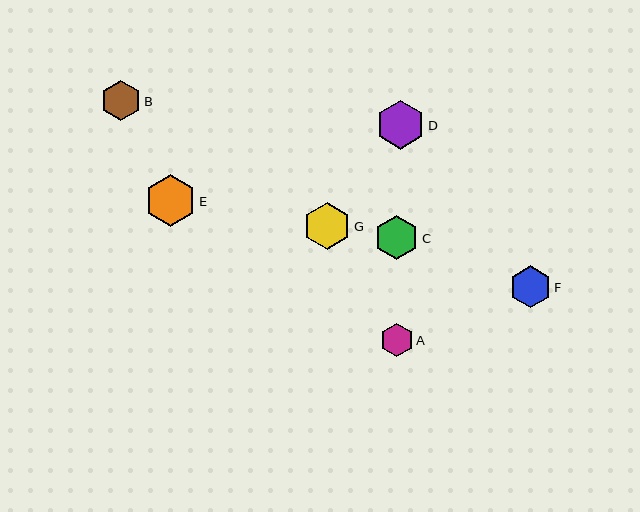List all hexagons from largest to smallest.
From largest to smallest: E, D, G, C, F, B, A.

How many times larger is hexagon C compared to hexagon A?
Hexagon C is approximately 1.3 times the size of hexagon A.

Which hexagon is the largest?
Hexagon E is the largest with a size of approximately 52 pixels.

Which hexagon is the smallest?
Hexagon A is the smallest with a size of approximately 33 pixels.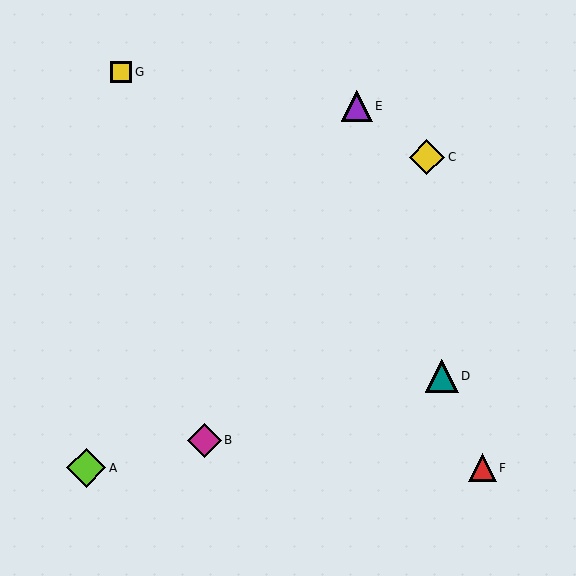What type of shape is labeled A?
Shape A is a lime diamond.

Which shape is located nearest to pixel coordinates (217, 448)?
The magenta diamond (labeled B) at (205, 440) is nearest to that location.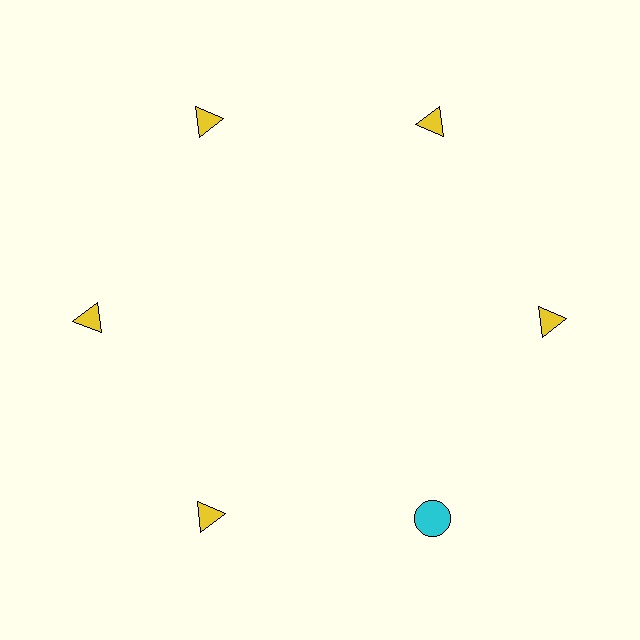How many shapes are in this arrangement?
There are 6 shapes arranged in a ring pattern.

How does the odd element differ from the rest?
It differs in both color (cyan instead of yellow) and shape (circle instead of triangle).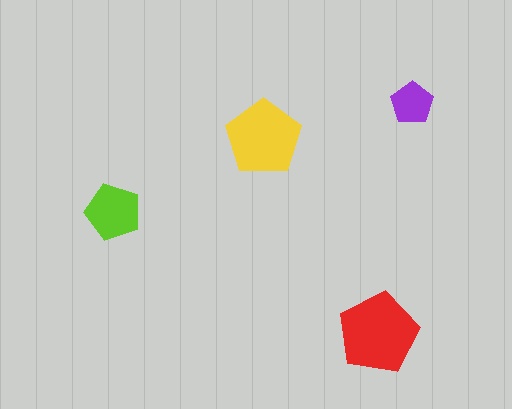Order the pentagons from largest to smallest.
the red one, the yellow one, the lime one, the purple one.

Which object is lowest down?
The red pentagon is bottommost.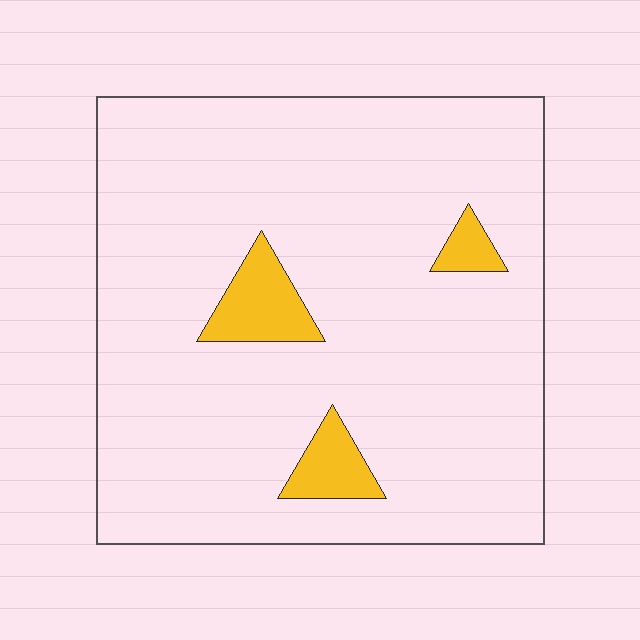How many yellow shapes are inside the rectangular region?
3.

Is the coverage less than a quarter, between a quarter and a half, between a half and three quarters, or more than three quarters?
Less than a quarter.